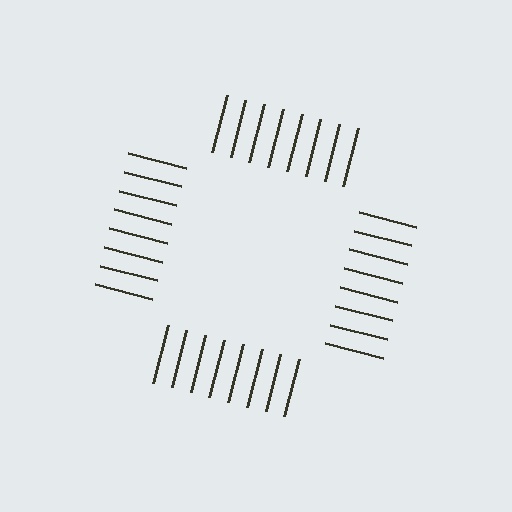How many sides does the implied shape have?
4 sides — the line-ends trace a square.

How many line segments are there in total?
32 — 8 along each of the 4 edges.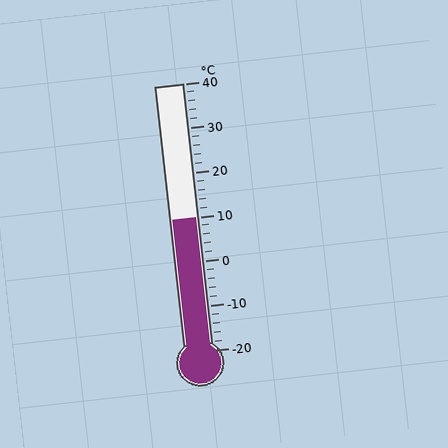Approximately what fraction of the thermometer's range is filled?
The thermometer is filled to approximately 50% of its range.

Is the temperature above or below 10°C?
The temperature is at 10°C.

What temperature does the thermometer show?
The thermometer shows approximately 10°C.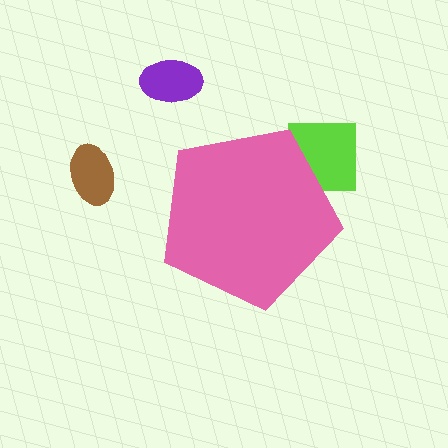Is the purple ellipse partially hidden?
No, the purple ellipse is fully visible.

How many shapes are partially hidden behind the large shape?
1 shape is partially hidden.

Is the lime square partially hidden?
Yes, the lime square is partially hidden behind the pink pentagon.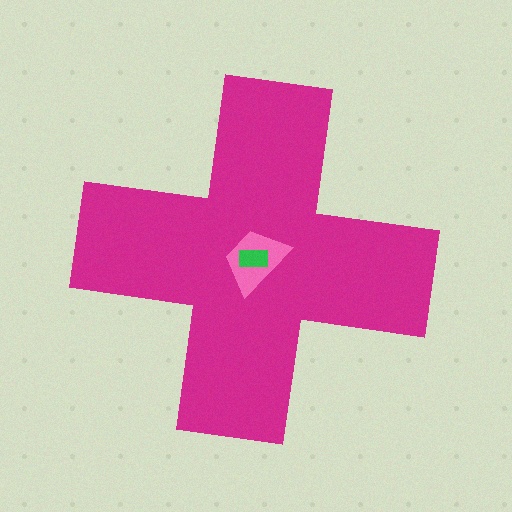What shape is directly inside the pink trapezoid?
The green rectangle.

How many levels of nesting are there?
3.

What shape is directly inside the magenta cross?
The pink trapezoid.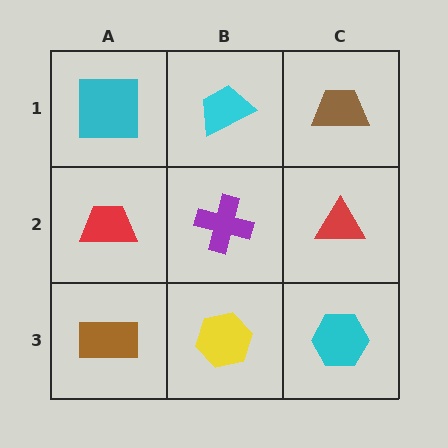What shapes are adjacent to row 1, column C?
A red triangle (row 2, column C), a cyan trapezoid (row 1, column B).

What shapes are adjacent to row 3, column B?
A purple cross (row 2, column B), a brown rectangle (row 3, column A), a cyan hexagon (row 3, column C).